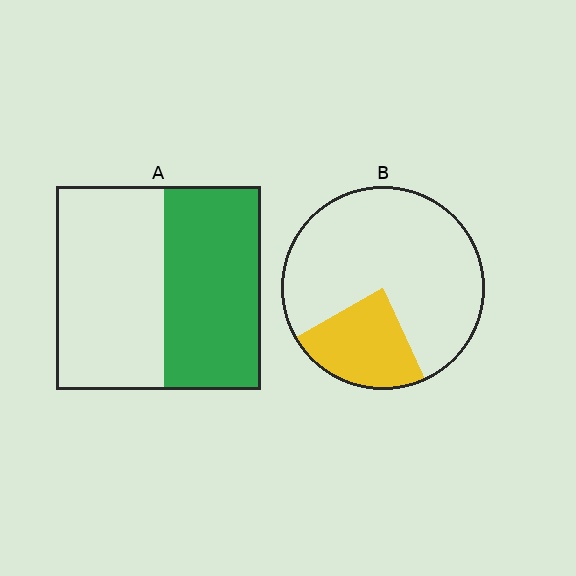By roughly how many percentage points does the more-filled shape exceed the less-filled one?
By roughly 25 percentage points (A over B).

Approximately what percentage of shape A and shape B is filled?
A is approximately 45% and B is approximately 25%.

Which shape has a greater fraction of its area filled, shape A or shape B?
Shape A.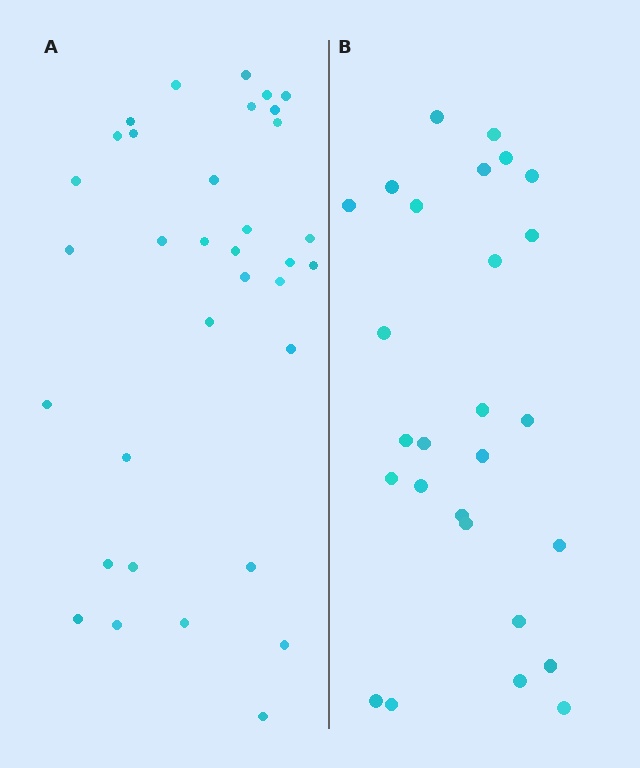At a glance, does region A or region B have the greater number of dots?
Region A (the left region) has more dots.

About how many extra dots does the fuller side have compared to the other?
Region A has roughly 8 or so more dots than region B.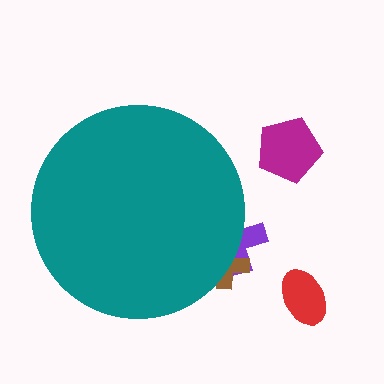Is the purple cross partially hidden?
Yes, the purple cross is partially hidden behind the teal circle.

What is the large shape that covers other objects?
A teal circle.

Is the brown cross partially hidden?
Yes, the brown cross is partially hidden behind the teal circle.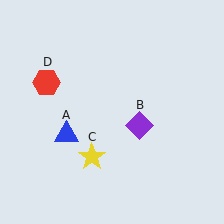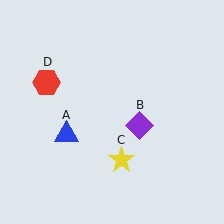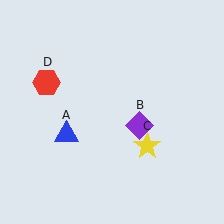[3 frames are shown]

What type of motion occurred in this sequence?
The yellow star (object C) rotated counterclockwise around the center of the scene.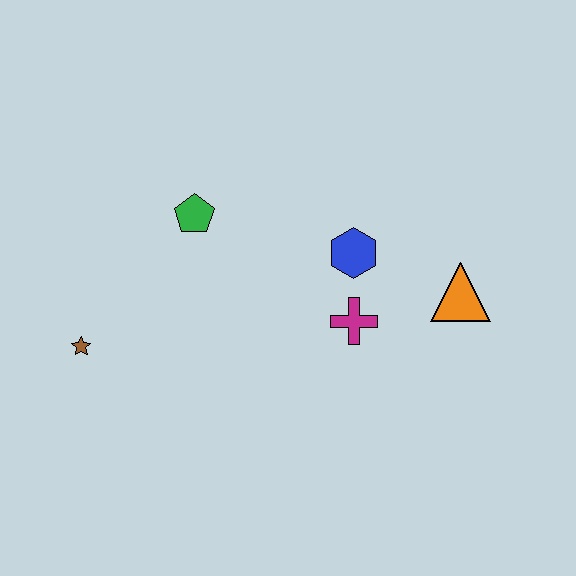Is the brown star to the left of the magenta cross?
Yes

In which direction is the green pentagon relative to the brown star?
The green pentagon is above the brown star.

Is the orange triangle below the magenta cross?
No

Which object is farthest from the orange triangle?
The brown star is farthest from the orange triangle.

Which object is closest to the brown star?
The green pentagon is closest to the brown star.